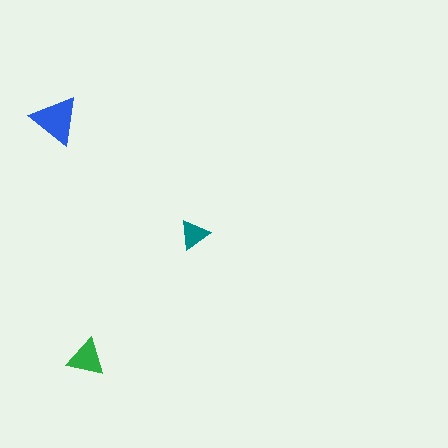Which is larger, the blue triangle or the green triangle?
The blue one.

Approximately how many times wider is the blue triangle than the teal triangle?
About 1.5 times wider.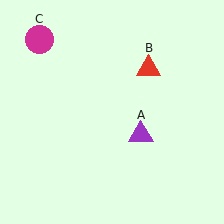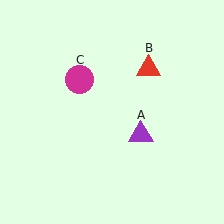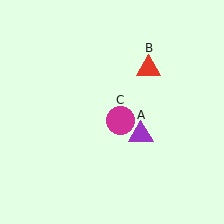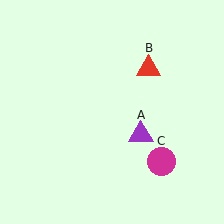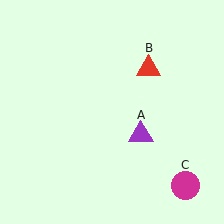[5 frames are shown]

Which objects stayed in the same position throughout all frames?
Purple triangle (object A) and red triangle (object B) remained stationary.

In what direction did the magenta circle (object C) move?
The magenta circle (object C) moved down and to the right.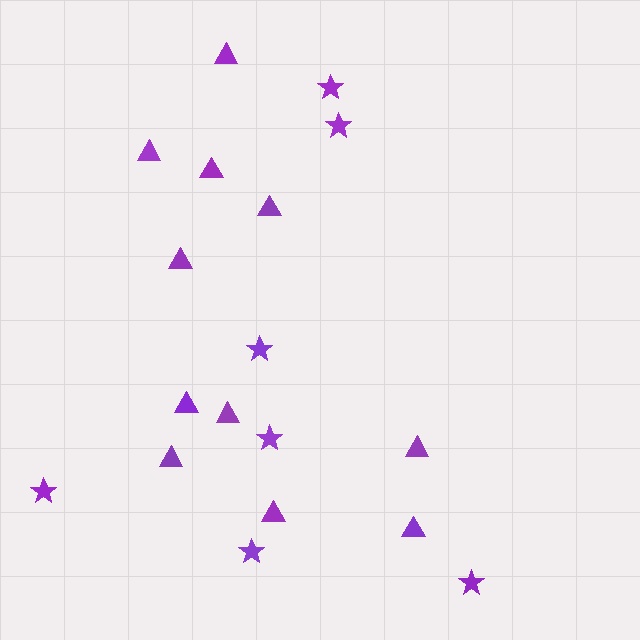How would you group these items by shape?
There are 2 groups: one group of stars (7) and one group of triangles (11).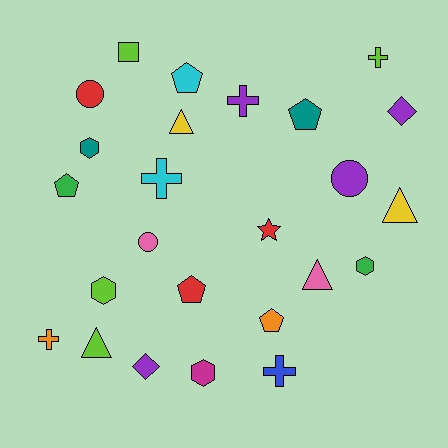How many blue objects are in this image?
There is 1 blue object.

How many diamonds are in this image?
There are 2 diamonds.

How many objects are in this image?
There are 25 objects.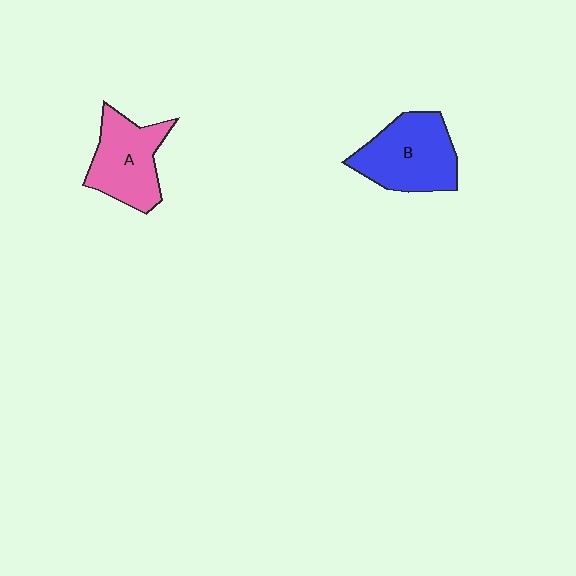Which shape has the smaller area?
Shape A (pink).